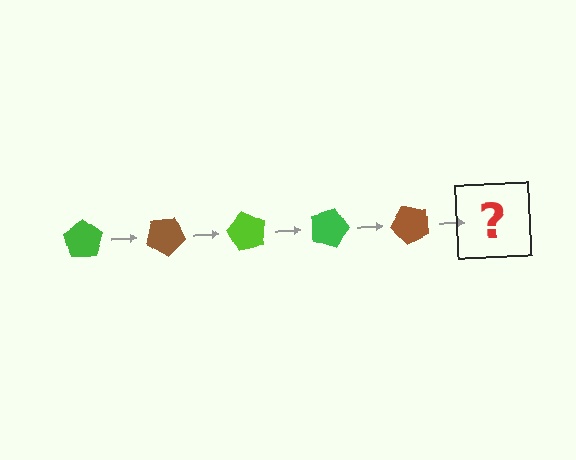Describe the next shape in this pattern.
It should be a lime pentagon, rotated 150 degrees from the start.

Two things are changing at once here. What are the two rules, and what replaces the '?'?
The two rules are that it rotates 30 degrees each step and the color cycles through green, brown, and lime. The '?' should be a lime pentagon, rotated 150 degrees from the start.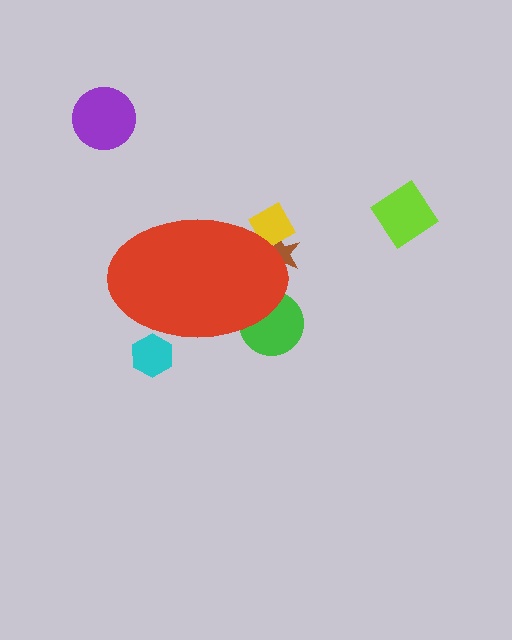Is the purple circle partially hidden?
No, the purple circle is fully visible.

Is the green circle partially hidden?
Yes, the green circle is partially hidden behind the red ellipse.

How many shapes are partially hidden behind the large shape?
4 shapes are partially hidden.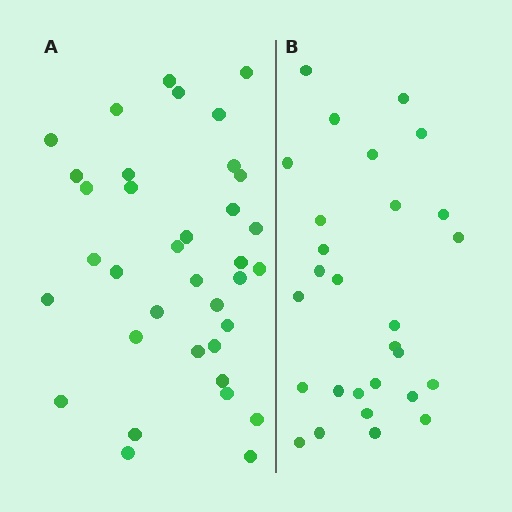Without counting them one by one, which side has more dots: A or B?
Region A (the left region) has more dots.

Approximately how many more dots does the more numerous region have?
Region A has roughly 8 or so more dots than region B.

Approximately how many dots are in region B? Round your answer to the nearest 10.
About 30 dots. (The exact count is 28, which rounds to 30.)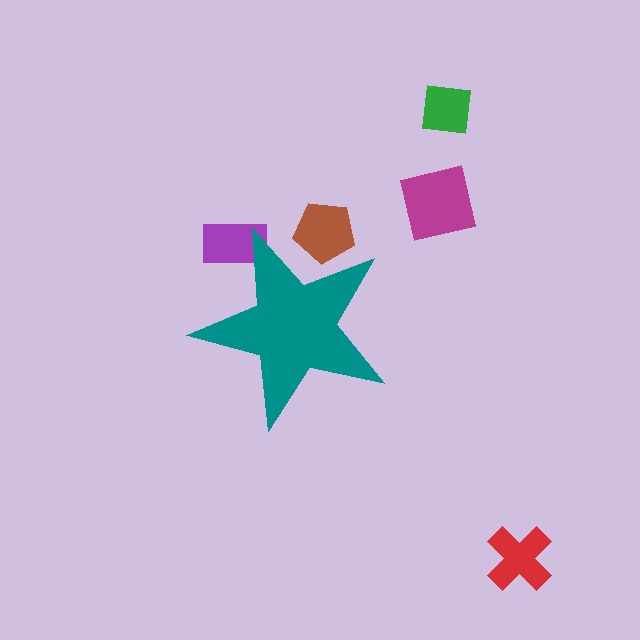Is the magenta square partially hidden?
No, the magenta square is fully visible.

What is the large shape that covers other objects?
A teal star.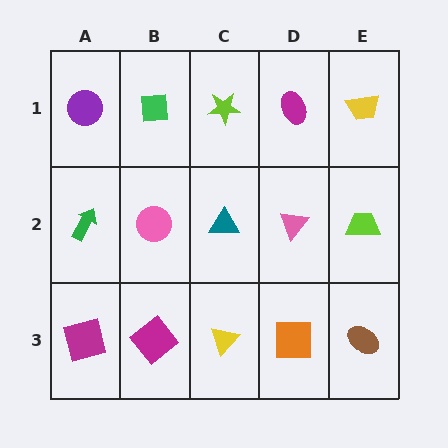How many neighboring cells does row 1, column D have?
3.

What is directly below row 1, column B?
A pink circle.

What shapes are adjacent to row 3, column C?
A teal triangle (row 2, column C), a magenta diamond (row 3, column B), an orange square (row 3, column D).